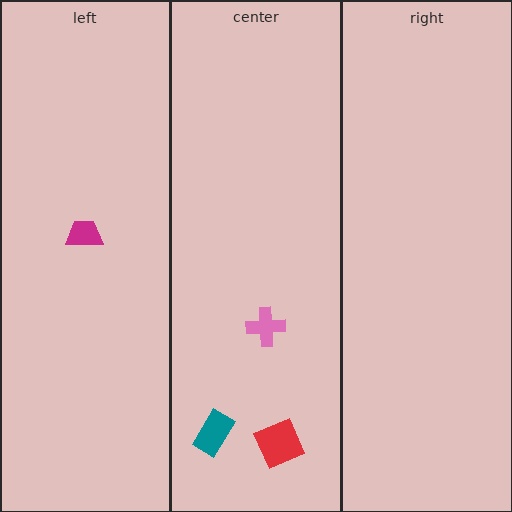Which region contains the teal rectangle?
The center region.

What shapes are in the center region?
The teal rectangle, the pink cross, the red square.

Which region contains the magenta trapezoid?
The left region.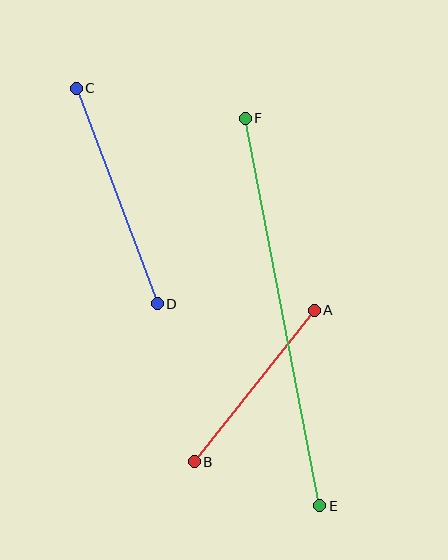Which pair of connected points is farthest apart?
Points E and F are farthest apart.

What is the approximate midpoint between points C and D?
The midpoint is at approximately (117, 196) pixels.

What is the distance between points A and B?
The distance is approximately 193 pixels.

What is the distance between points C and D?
The distance is approximately 230 pixels.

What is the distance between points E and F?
The distance is approximately 395 pixels.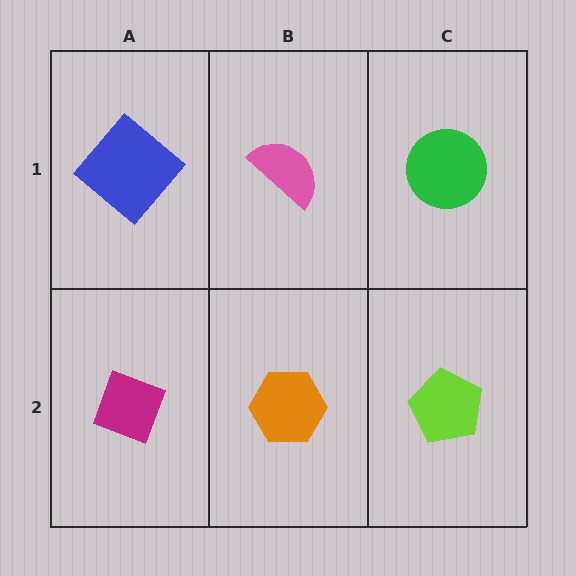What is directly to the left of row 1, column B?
A blue diamond.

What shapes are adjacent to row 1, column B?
An orange hexagon (row 2, column B), a blue diamond (row 1, column A), a green circle (row 1, column C).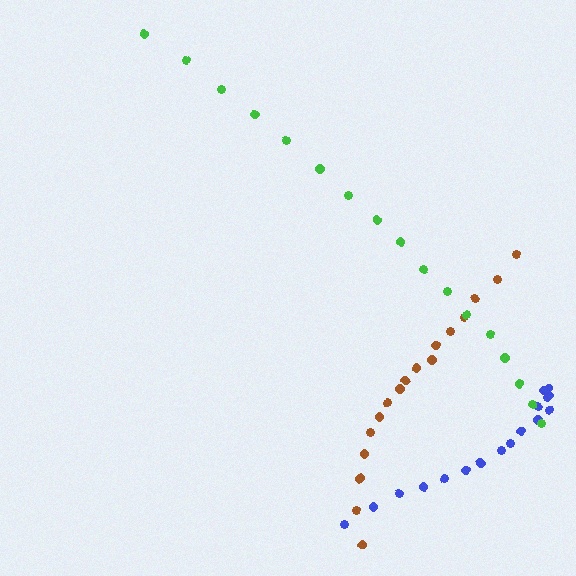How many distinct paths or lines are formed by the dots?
There are 3 distinct paths.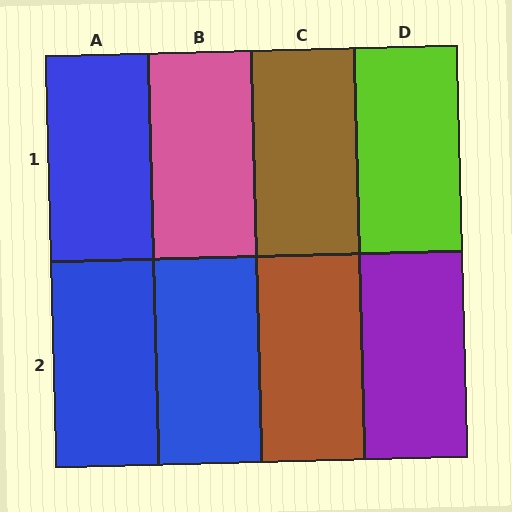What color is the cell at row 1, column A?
Blue.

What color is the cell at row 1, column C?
Brown.